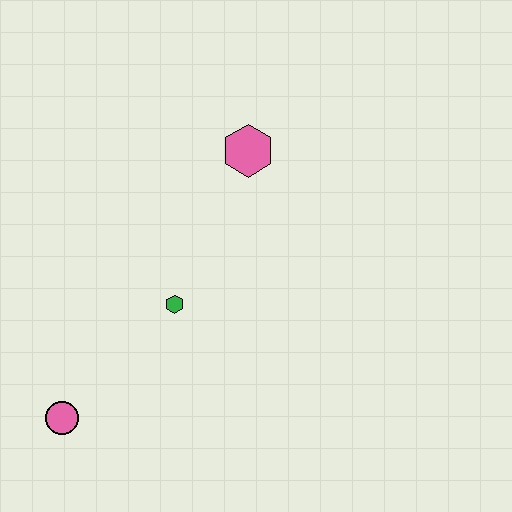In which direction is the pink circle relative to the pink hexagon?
The pink circle is below the pink hexagon.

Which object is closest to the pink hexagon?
The green hexagon is closest to the pink hexagon.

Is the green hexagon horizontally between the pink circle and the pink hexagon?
Yes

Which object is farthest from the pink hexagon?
The pink circle is farthest from the pink hexagon.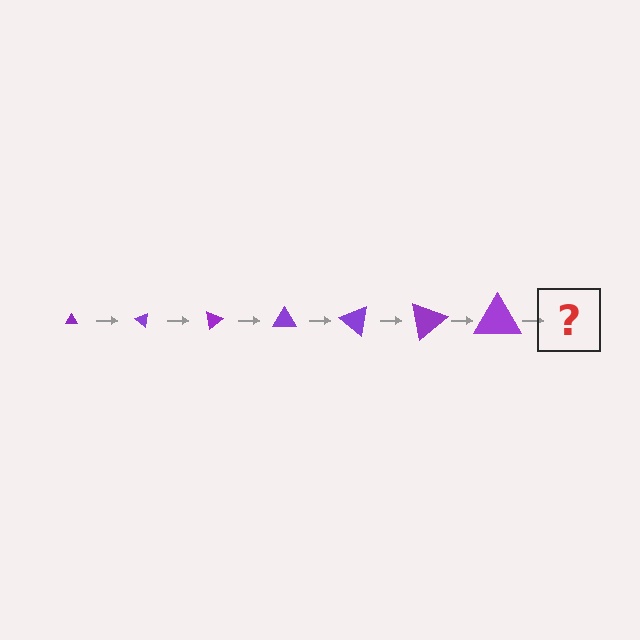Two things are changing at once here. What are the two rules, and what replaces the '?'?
The two rules are that the triangle grows larger each step and it rotates 40 degrees each step. The '?' should be a triangle, larger than the previous one and rotated 280 degrees from the start.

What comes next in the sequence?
The next element should be a triangle, larger than the previous one and rotated 280 degrees from the start.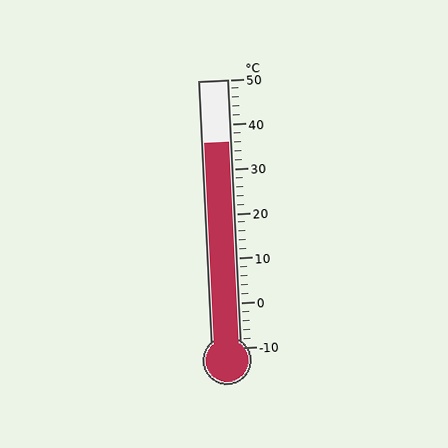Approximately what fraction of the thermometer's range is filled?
The thermometer is filled to approximately 75% of its range.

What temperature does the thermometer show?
The thermometer shows approximately 36°C.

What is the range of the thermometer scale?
The thermometer scale ranges from -10°C to 50°C.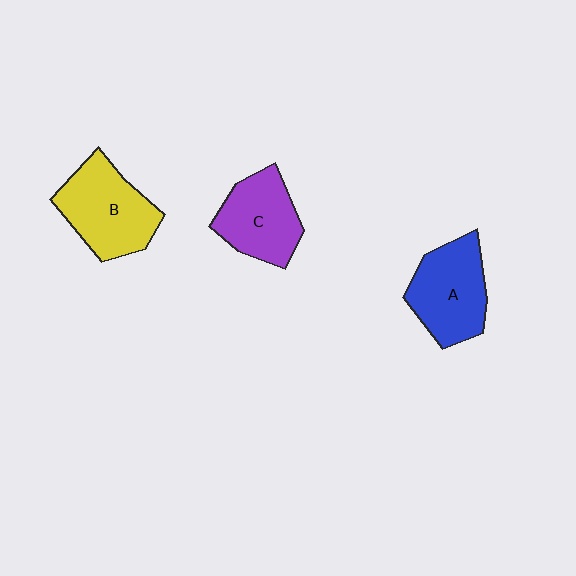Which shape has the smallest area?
Shape C (purple).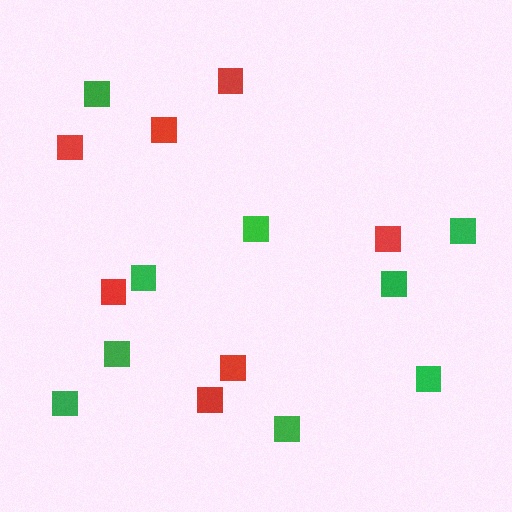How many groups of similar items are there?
There are 2 groups: one group of green squares (9) and one group of red squares (7).